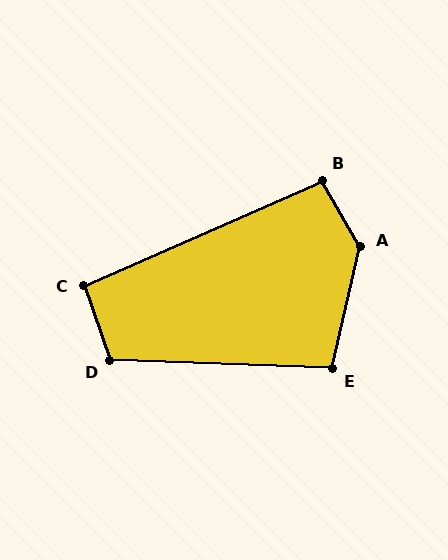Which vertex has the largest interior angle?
A, at approximately 138 degrees.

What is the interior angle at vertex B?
Approximately 96 degrees (obtuse).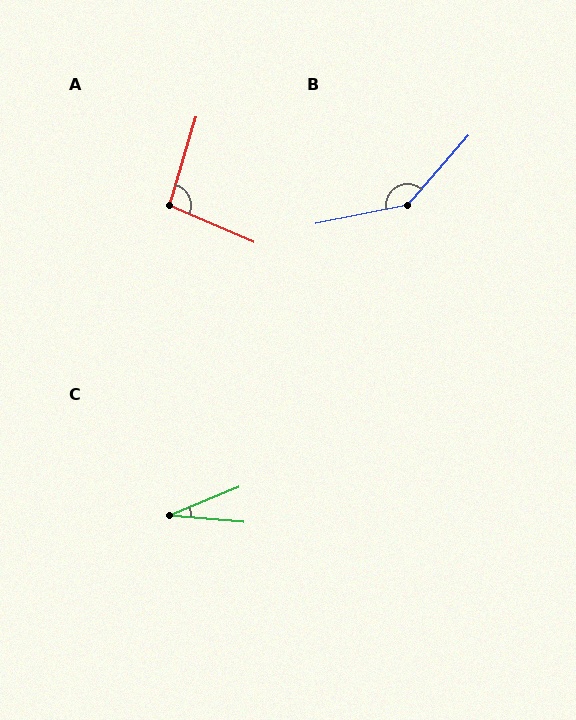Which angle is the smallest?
C, at approximately 27 degrees.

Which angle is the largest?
B, at approximately 143 degrees.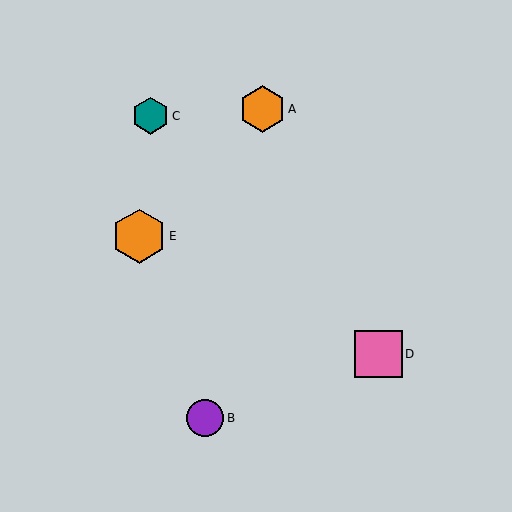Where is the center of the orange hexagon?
The center of the orange hexagon is at (139, 236).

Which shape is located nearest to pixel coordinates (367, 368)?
The pink square (labeled D) at (378, 354) is nearest to that location.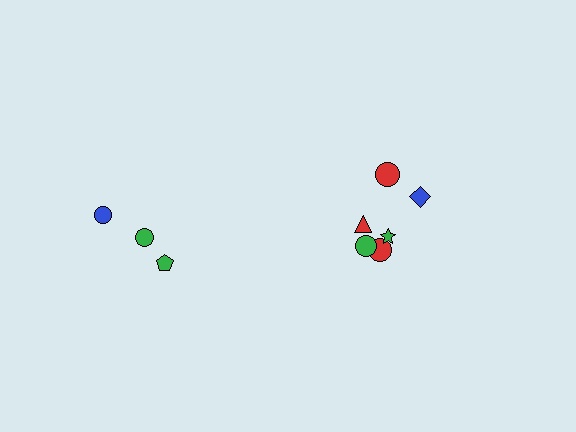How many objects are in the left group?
There are 3 objects.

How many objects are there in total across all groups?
There are 10 objects.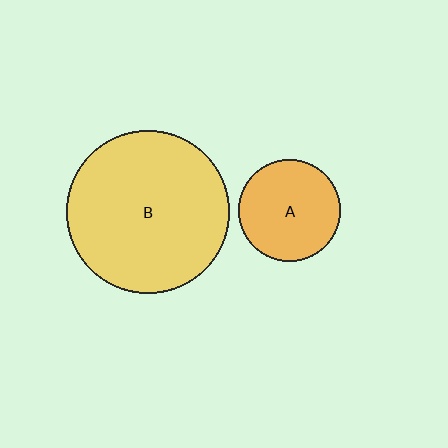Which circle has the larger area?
Circle B (yellow).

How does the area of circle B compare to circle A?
Approximately 2.6 times.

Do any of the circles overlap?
No, none of the circles overlap.